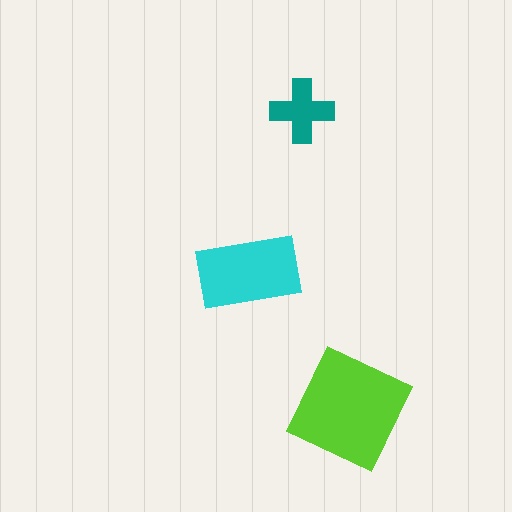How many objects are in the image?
There are 3 objects in the image.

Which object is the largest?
The lime square.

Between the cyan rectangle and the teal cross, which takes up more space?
The cyan rectangle.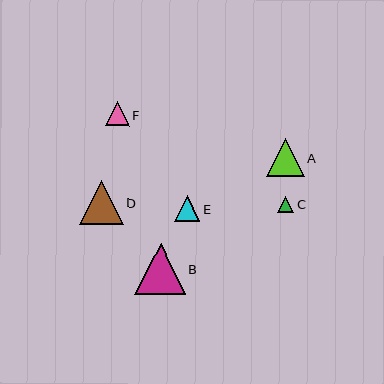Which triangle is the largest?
Triangle B is the largest with a size of approximately 50 pixels.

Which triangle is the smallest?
Triangle C is the smallest with a size of approximately 16 pixels.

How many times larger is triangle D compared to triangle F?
Triangle D is approximately 1.8 times the size of triangle F.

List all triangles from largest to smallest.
From largest to smallest: B, D, A, E, F, C.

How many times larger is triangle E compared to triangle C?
Triangle E is approximately 1.6 times the size of triangle C.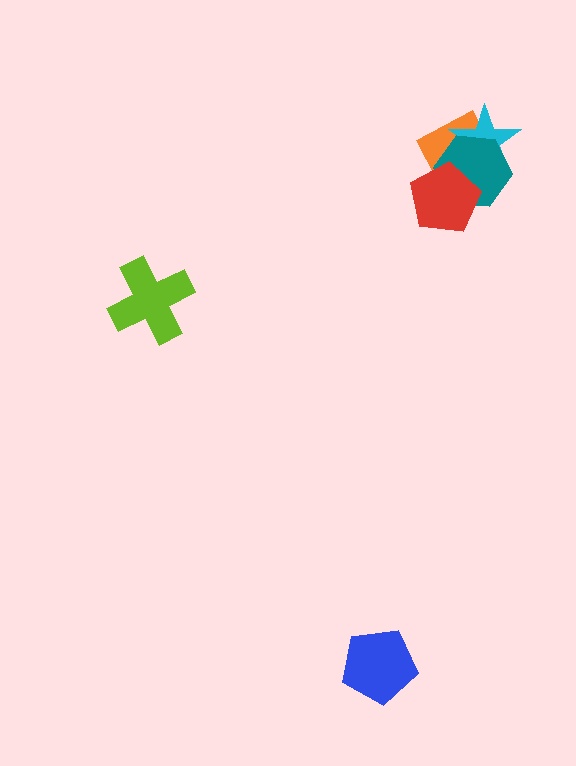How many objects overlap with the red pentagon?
2 objects overlap with the red pentagon.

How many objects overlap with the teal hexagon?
3 objects overlap with the teal hexagon.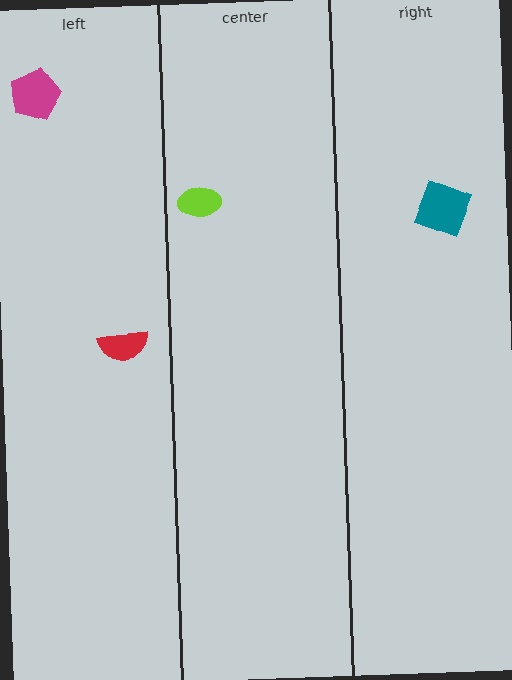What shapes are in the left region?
The magenta pentagon, the red semicircle.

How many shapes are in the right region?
1.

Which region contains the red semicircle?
The left region.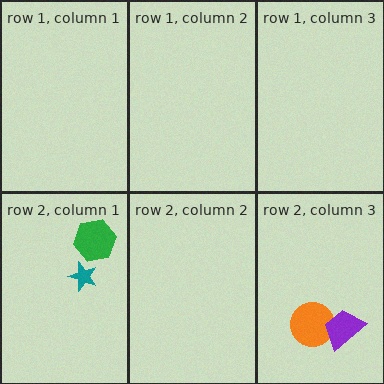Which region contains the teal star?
The row 2, column 1 region.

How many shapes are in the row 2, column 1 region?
2.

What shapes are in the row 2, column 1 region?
The green hexagon, the teal star.